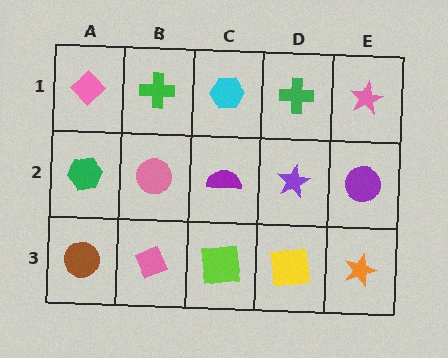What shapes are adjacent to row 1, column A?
A green hexagon (row 2, column A), a green cross (row 1, column B).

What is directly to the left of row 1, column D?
A cyan hexagon.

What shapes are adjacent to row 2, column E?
A pink star (row 1, column E), an orange star (row 3, column E), a purple star (row 2, column D).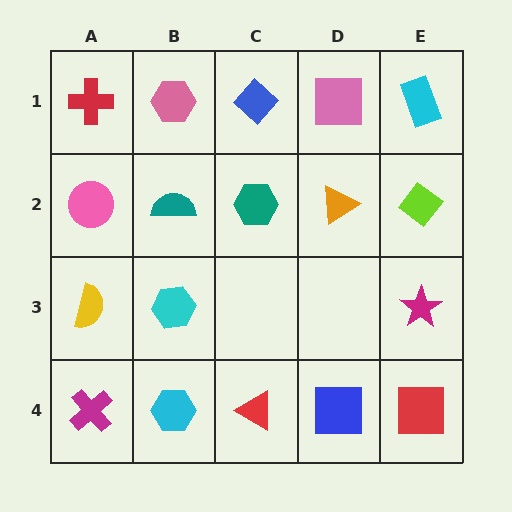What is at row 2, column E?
A lime diamond.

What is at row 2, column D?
An orange triangle.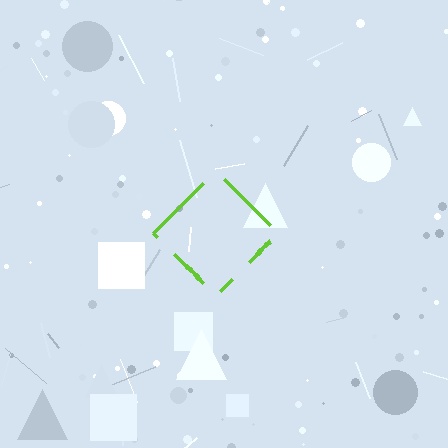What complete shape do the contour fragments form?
The contour fragments form a diamond.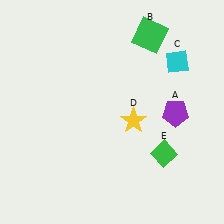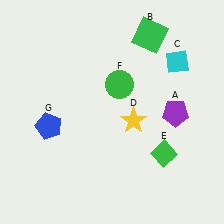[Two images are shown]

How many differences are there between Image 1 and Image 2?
There are 2 differences between the two images.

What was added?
A green circle (F), a blue pentagon (G) were added in Image 2.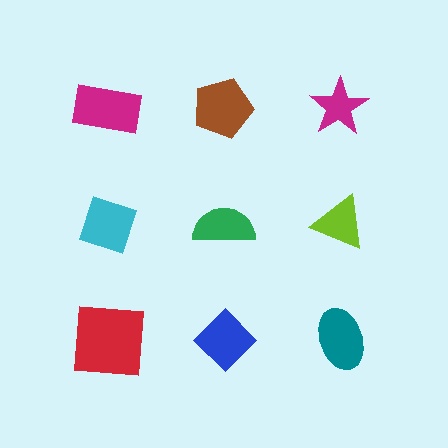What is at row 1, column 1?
A magenta rectangle.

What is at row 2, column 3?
A lime triangle.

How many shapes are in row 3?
3 shapes.